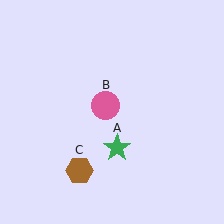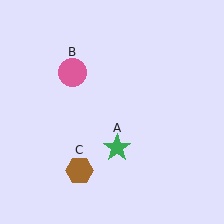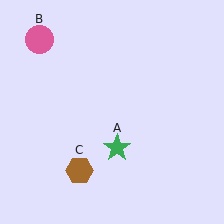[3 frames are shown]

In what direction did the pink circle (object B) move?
The pink circle (object B) moved up and to the left.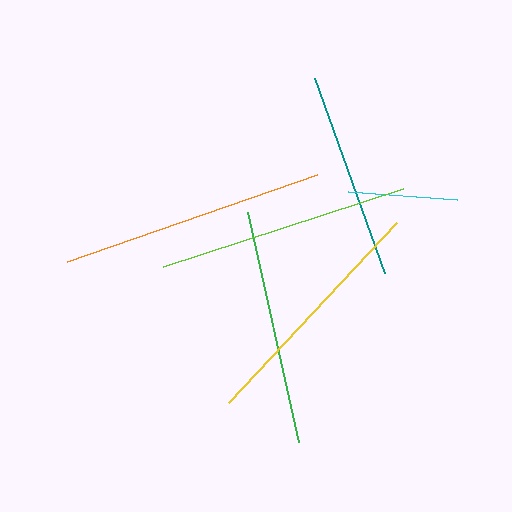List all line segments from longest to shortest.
From longest to shortest: orange, lime, yellow, green, teal, cyan.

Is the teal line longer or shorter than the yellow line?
The yellow line is longer than the teal line.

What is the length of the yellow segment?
The yellow segment is approximately 246 pixels long.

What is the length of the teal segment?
The teal segment is approximately 206 pixels long.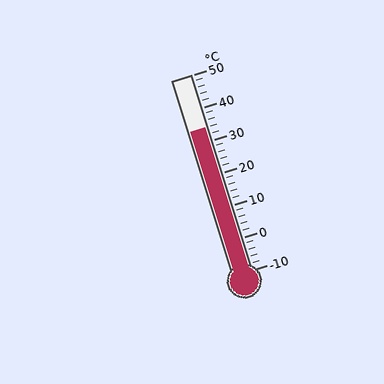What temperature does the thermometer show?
The thermometer shows approximately 34°C.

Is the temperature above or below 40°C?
The temperature is below 40°C.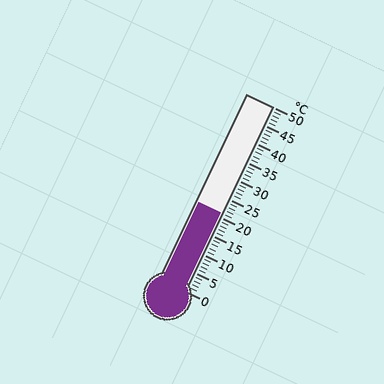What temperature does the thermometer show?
The thermometer shows approximately 21°C.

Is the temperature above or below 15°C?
The temperature is above 15°C.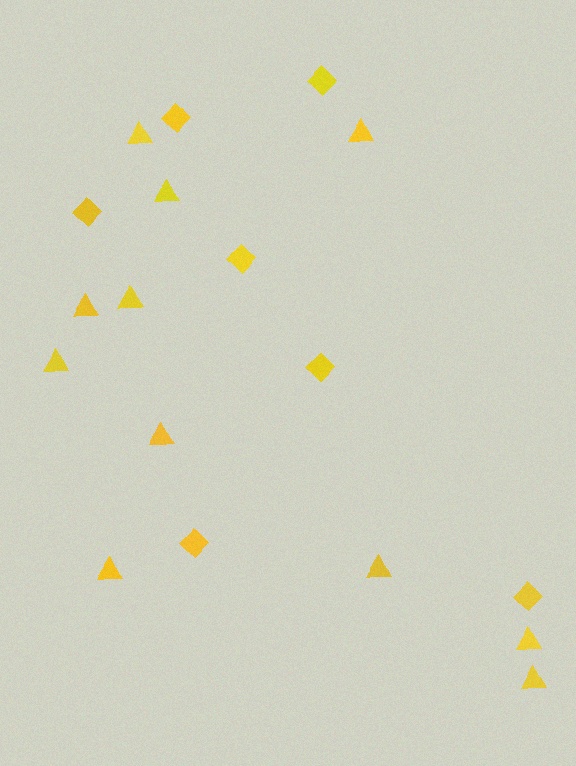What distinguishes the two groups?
There are 2 groups: one group of triangles (11) and one group of diamonds (7).